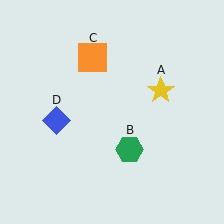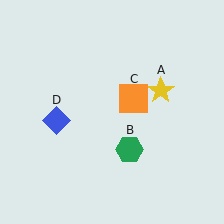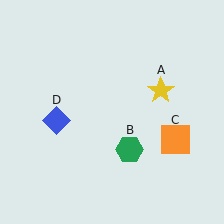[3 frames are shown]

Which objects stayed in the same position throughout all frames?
Yellow star (object A) and green hexagon (object B) and blue diamond (object D) remained stationary.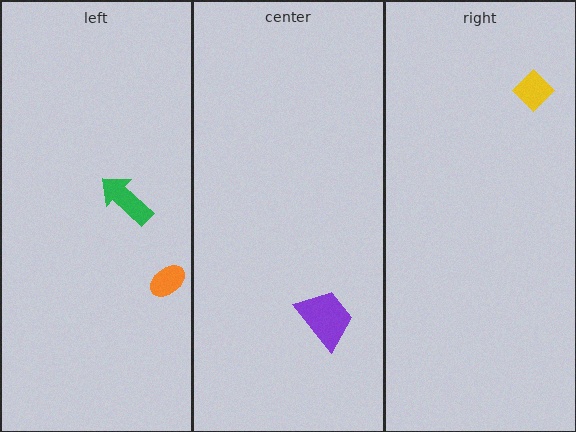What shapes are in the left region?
The green arrow, the orange ellipse.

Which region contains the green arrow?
The left region.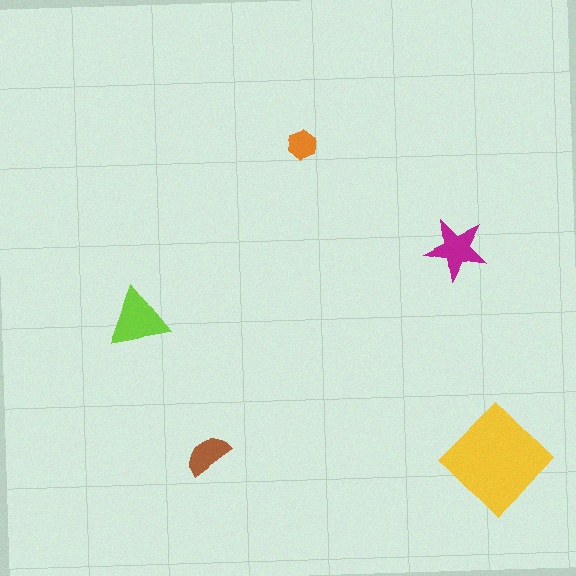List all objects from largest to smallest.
The yellow diamond, the lime triangle, the magenta star, the brown semicircle, the orange hexagon.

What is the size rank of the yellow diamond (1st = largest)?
1st.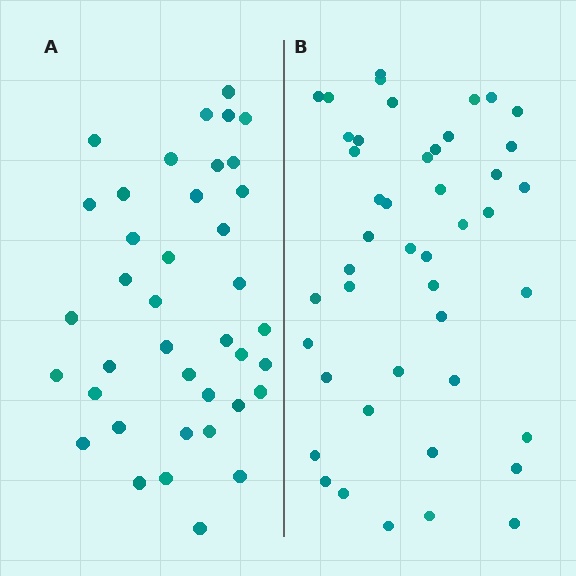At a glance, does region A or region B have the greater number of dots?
Region B (the right region) has more dots.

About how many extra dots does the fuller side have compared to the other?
Region B has about 6 more dots than region A.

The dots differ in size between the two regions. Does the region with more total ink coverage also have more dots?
No. Region A has more total ink coverage because its dots are larger, but region B actually contains more individual dots. Total area can be misleading — the number of items is what matters here.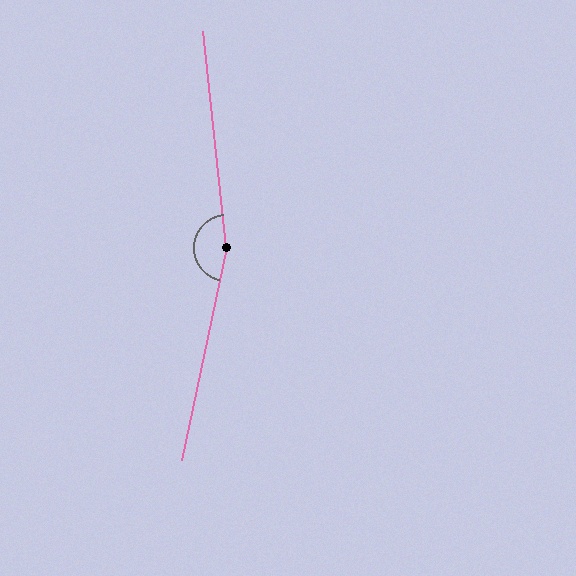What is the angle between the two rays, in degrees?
Approximately 162 degrees.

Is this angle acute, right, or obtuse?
It is obtuse.